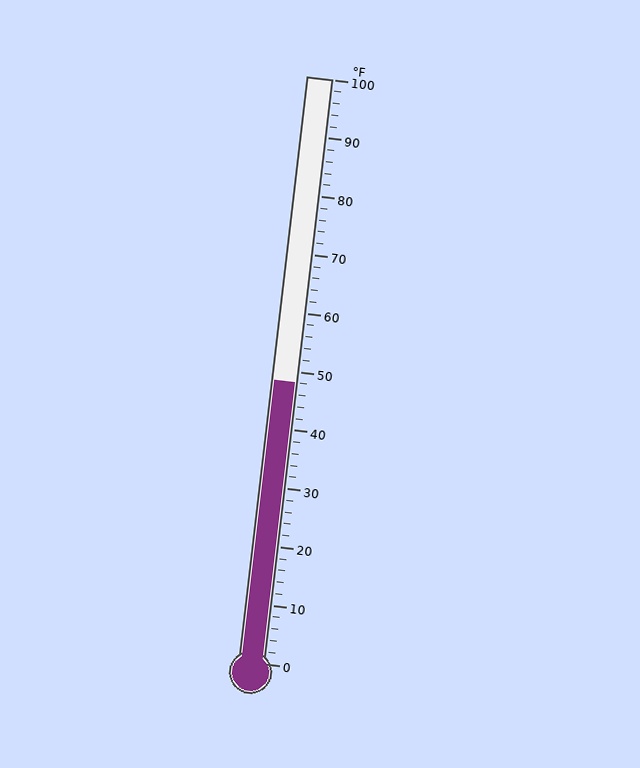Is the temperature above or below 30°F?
The temperature is above 30°F.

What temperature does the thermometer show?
The thermometer shows approximately 48°F.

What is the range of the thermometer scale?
The thermometer scale ranges from 0°F to 100°F.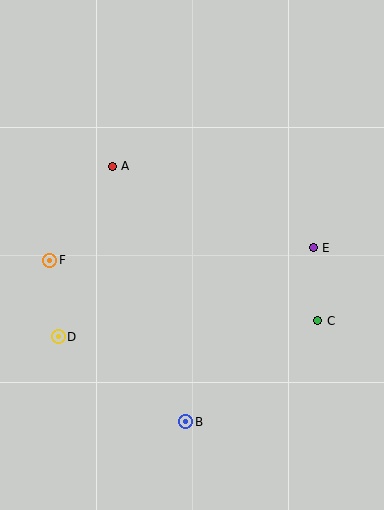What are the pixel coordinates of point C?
Point C is at (318, 321).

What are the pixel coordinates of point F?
Point F is at (50, 260).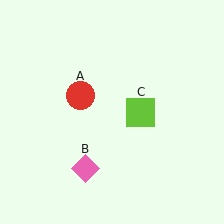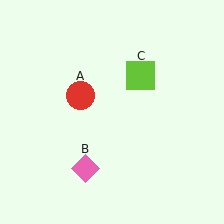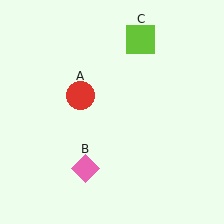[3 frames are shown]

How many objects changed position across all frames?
1 object changed position: lime square (object C).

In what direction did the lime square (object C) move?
The lime square (object C) moved up.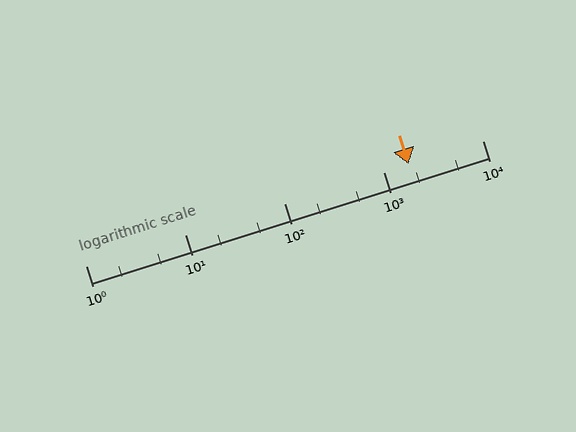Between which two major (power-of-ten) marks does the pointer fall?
The pointer is between 1000 and 10000.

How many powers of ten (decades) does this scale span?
The scale spans 4 decades, from 1 to 10000.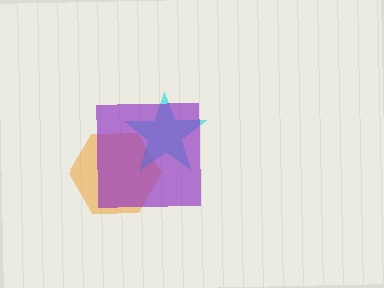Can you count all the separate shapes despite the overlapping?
Yes, there are 3 separate shapes.